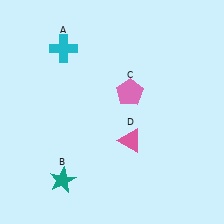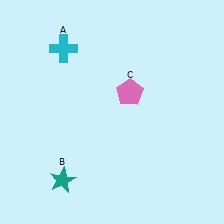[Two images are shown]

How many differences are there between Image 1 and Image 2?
There is 1 difference between the two images.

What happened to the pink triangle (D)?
The pink triangle (D) was removed in Image 2. It was in the bottom-right area of Image 1.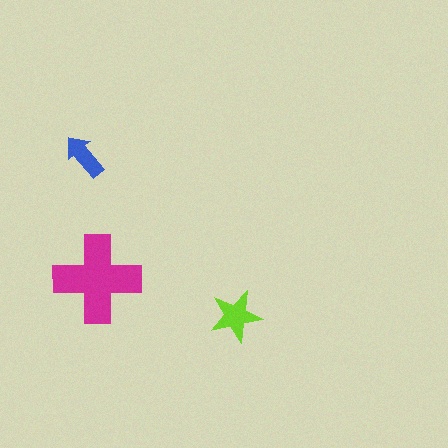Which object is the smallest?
The blue arrow.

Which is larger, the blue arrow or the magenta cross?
The magenta cross.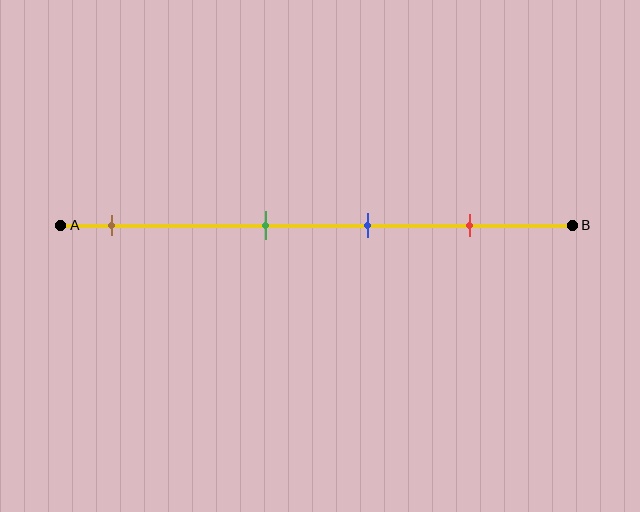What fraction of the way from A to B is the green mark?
The green mark is approximately 40% (0.4) of the way from A to B.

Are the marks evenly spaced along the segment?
No, the marks are not evenly spaced.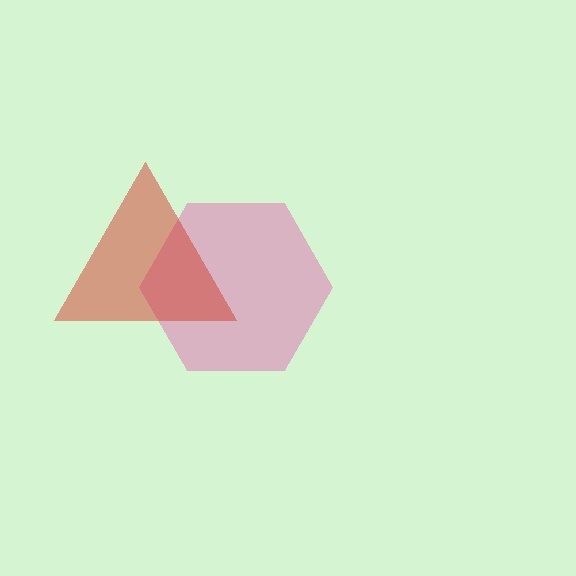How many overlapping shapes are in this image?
There are 2 overlapping shapes in the image.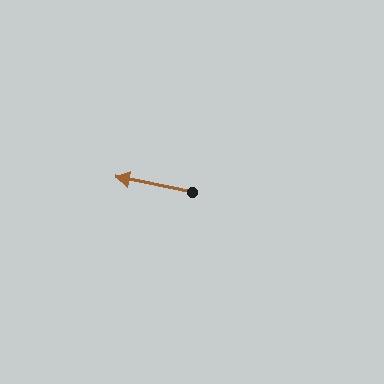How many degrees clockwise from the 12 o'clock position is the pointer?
Approximately 281 degrees.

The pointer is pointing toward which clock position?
Roughly 9 o'clock.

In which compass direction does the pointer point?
West.